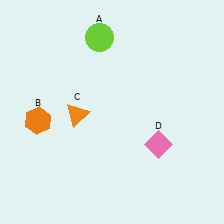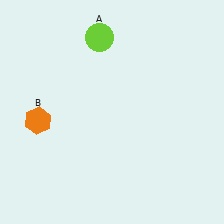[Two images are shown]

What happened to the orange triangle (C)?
The orange triangle (C) was removed in Image 2. It was in the bottom-left area of Image 1.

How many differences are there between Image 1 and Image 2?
There are 2 differences between the two images.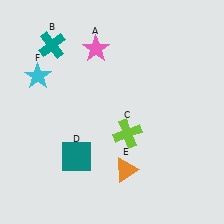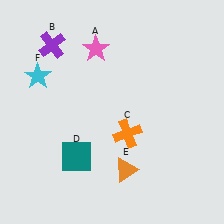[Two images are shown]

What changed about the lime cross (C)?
In Image 1, C is lime. In Image 2, it changed to orange.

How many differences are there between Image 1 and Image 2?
There are 2 differences between the two images.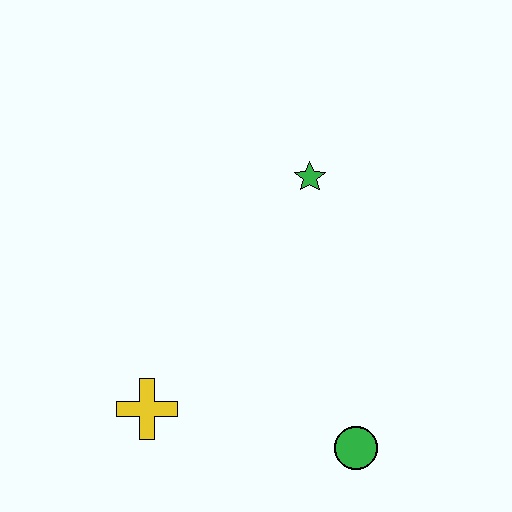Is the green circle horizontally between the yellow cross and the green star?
No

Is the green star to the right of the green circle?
No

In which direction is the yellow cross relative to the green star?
The yellow cross is below the green star.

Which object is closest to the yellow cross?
The green circle is closest to the yellow cross.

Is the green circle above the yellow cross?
No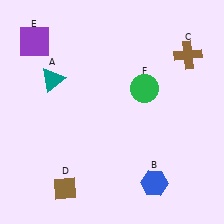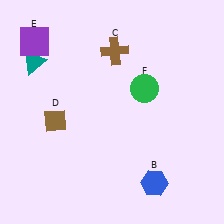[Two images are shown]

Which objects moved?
The objects that moved are: the teal triangle (A), the brown cross (C), the brown diamond (D).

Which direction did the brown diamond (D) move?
The brown diamond (D) moved up.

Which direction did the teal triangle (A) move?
The teal triangle (A) moved left.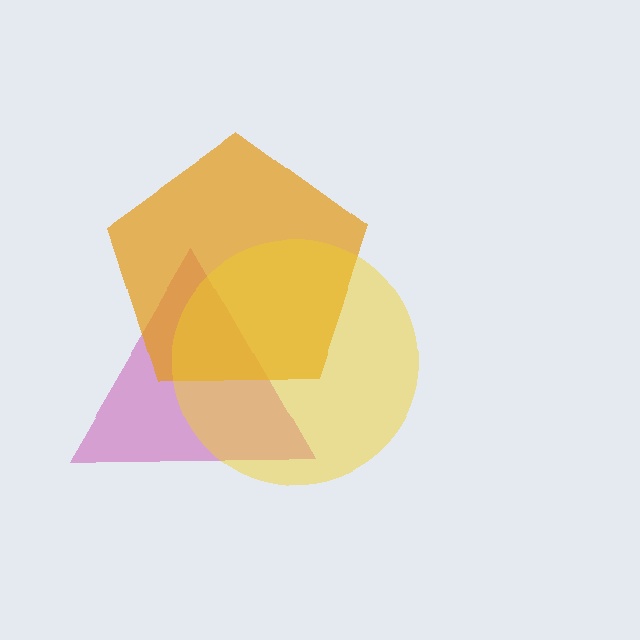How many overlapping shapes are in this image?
There are 3 overlapping shapes in the image.